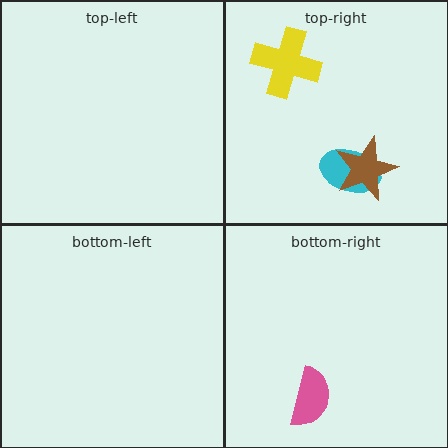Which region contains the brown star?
The top-right region.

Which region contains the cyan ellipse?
The top-right region.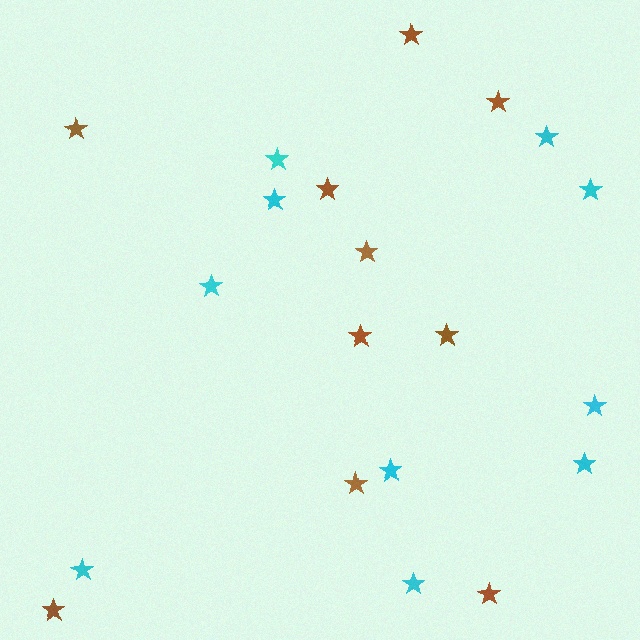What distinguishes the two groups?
There are 2 groups: one group of cyan stars (10) and one group of brown stars (10).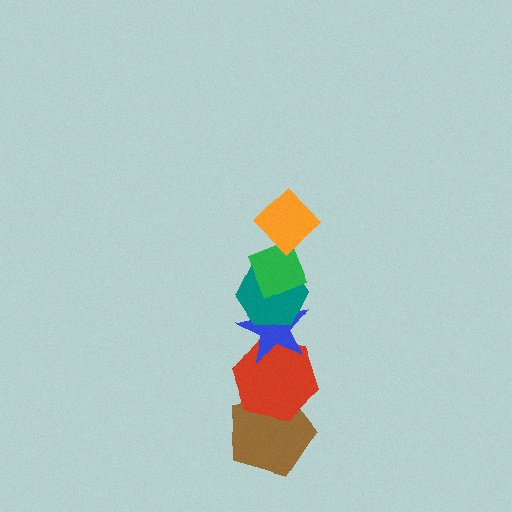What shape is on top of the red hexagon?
The blue star is on top of the red hexagon.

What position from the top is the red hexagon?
The red hexagon is 5th from the top.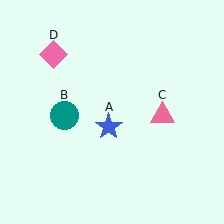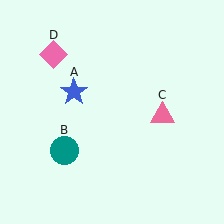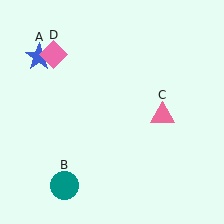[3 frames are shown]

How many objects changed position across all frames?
2 objects changed position: blue star (object A), teal circle (object B).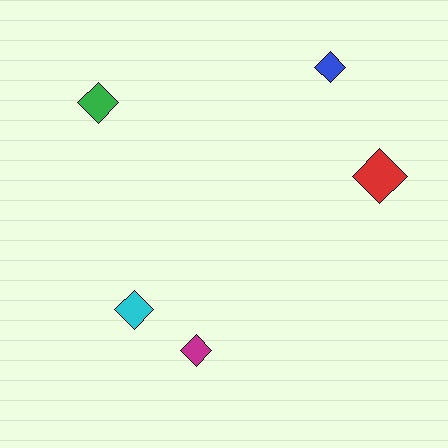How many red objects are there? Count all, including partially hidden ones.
There is 1 red object.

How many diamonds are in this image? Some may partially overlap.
There are 5 diamonds.